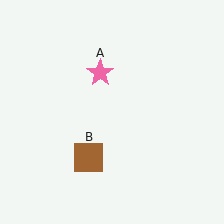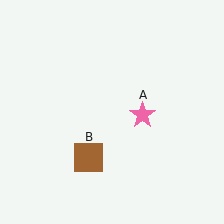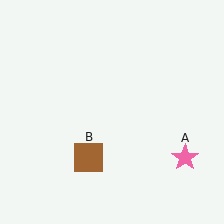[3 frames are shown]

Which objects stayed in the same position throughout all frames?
Brown square (object B) remained stationary.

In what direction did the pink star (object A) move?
The pink star (object A) moved down and to the right.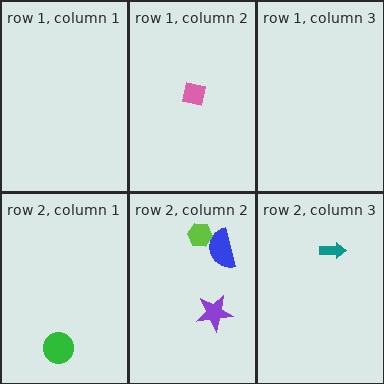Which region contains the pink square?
The row 1, column 2 region.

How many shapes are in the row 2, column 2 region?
3.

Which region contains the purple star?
The row 2, column 2 region.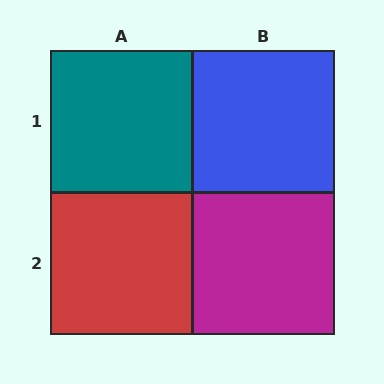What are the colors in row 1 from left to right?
Teal, blue.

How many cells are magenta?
1 cell is magenta.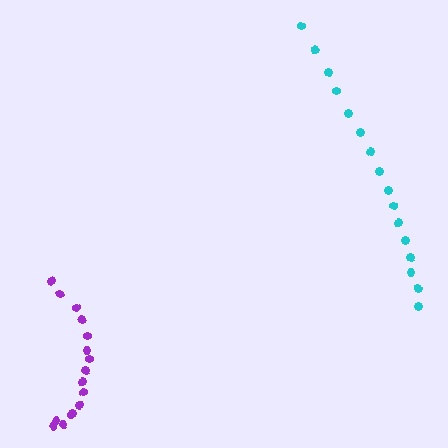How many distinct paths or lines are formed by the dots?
There are 2 distinct paths.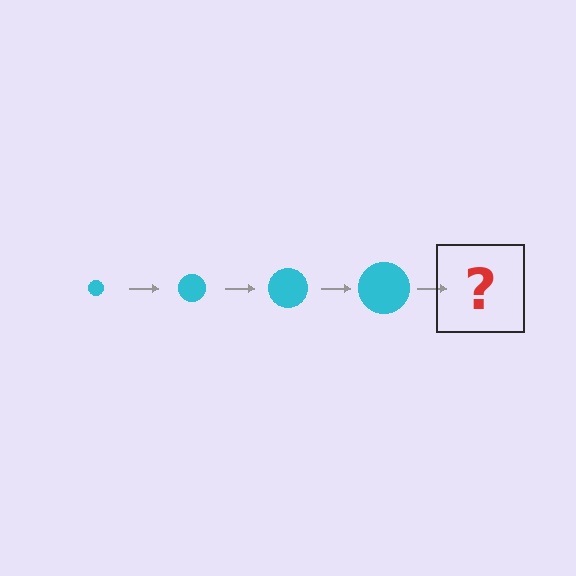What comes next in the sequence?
The next element should be a cyan circle, larger than the previous one.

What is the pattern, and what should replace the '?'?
The pattern is that the circle gets progressively larger each step. The '?' should be a cyan circle, larger than the previous one.